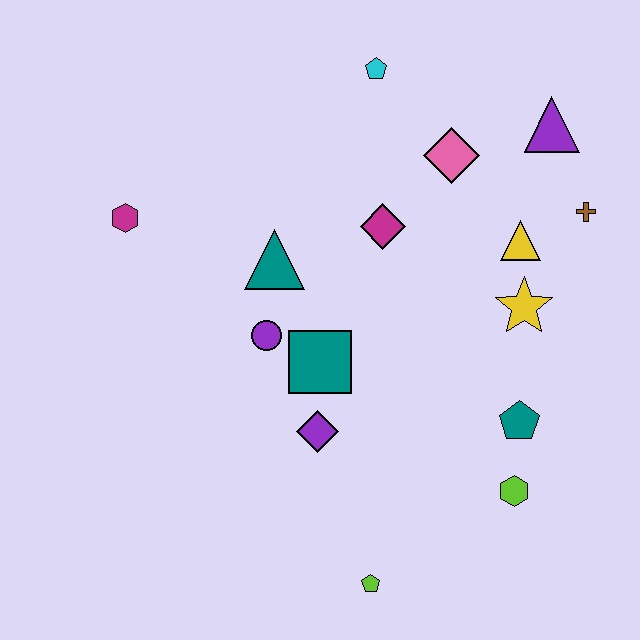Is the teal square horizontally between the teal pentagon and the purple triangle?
No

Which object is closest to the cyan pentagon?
The pink diamond is closest to the cyan pentagon.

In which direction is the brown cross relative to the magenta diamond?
The brown cross is to the right of the magenta diamond.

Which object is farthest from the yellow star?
The magenta hexagon is farthest from the yellow star.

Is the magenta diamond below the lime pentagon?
No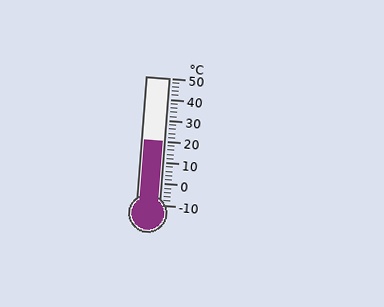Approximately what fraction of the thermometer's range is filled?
The thermometer is filled to approximately 50% of its range.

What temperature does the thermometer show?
The thermometer shows approximately 20°C.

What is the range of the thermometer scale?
The thermometer scale ranges from -10°C to 50°C.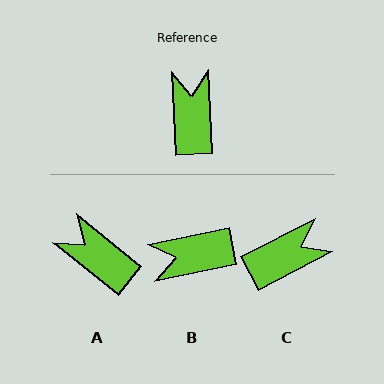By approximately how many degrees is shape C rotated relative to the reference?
Approximately 65 degrees clockwise.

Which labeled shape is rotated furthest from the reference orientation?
B, about 99 degrees away.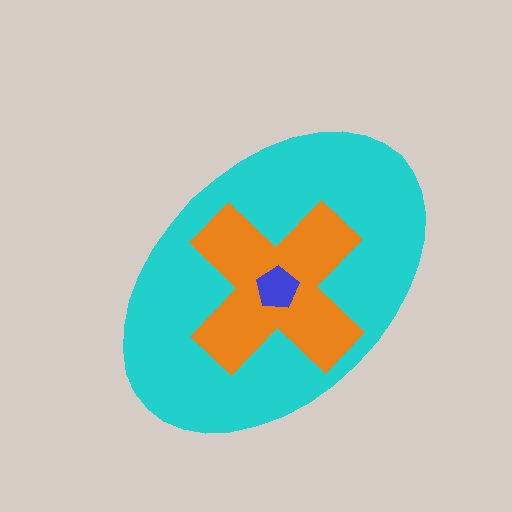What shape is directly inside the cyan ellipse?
The orange cross.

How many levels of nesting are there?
3.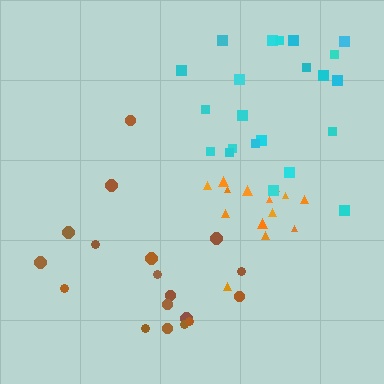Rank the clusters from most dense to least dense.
orange, cyan, brown.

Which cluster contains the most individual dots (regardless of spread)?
Cyan (22).